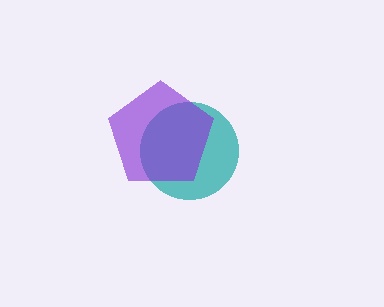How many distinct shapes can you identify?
There are 2 distinct shapes: a teal circle, a purple pentagon.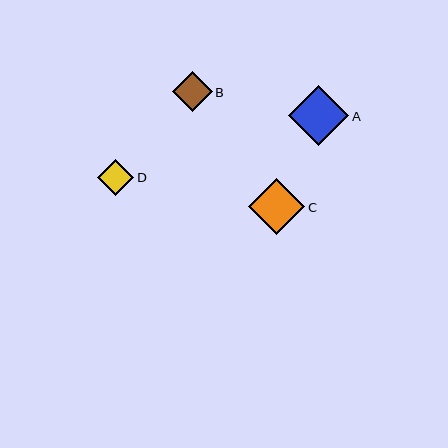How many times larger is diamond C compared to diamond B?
Diamond C is approximately 1.4 times the size of diamond B.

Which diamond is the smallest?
Diamond D is the smallest with a size of approximately 36 pixels.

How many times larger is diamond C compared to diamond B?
Diamond C is approximately 1.4 times the size of diamond B.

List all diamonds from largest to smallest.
From largest to smallest: A, C, B, D.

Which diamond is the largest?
Diamond A is the largest with a size of approximately 60 pixels.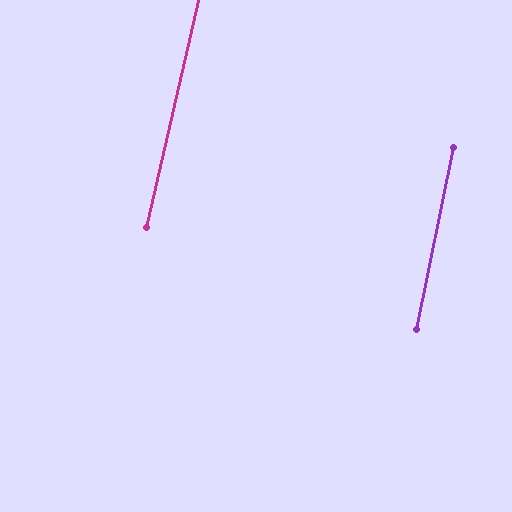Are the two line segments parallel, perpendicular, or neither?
Parallel — their directions differ by only 1.6°.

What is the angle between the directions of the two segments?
Approximately 2 degrees.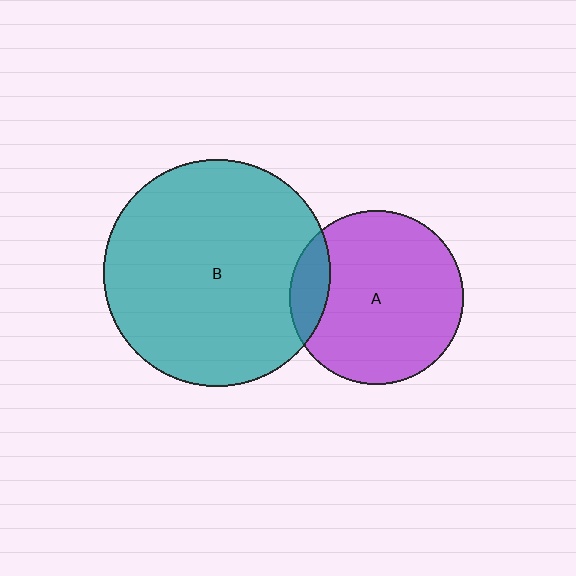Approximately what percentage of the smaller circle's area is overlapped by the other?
Approximately 15%.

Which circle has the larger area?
Circle B (teal).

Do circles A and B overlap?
Yes.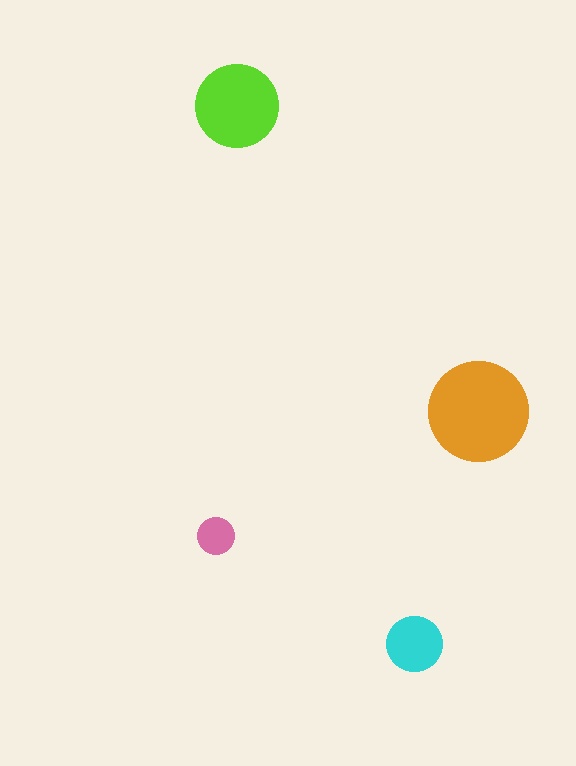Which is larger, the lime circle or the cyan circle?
The lime one.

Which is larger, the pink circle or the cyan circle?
The cyan one.